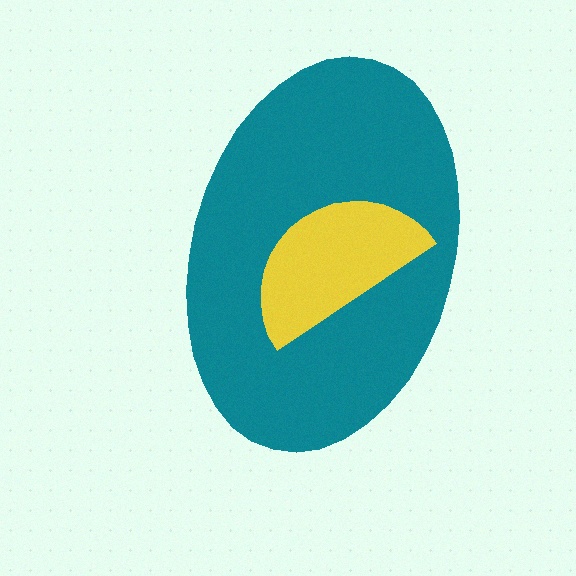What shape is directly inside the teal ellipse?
The yellow semicircle.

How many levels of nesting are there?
2.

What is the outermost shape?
The teal ellipse.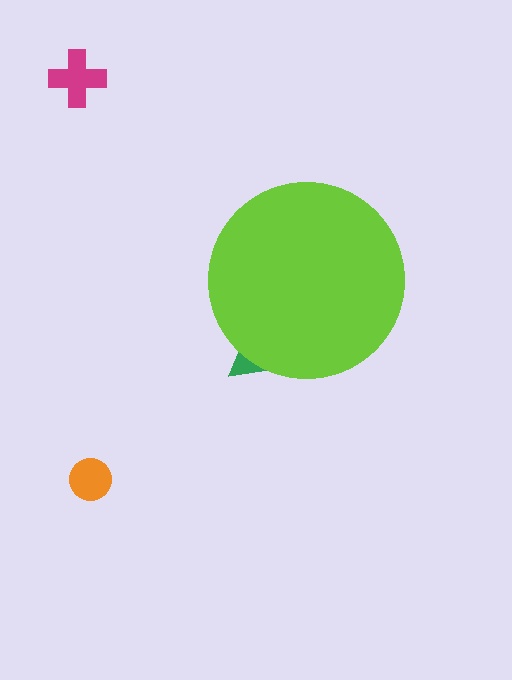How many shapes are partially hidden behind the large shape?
1 shape is partially hidden.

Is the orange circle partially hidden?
No, the orange circle is fully visible.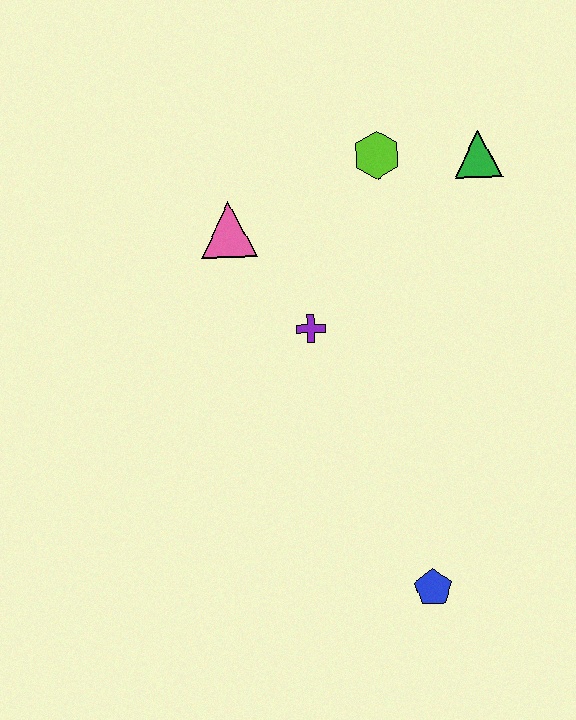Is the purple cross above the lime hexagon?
No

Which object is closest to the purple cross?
The pink triangle is closest to the purple cross.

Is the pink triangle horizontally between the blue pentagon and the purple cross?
No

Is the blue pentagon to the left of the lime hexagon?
No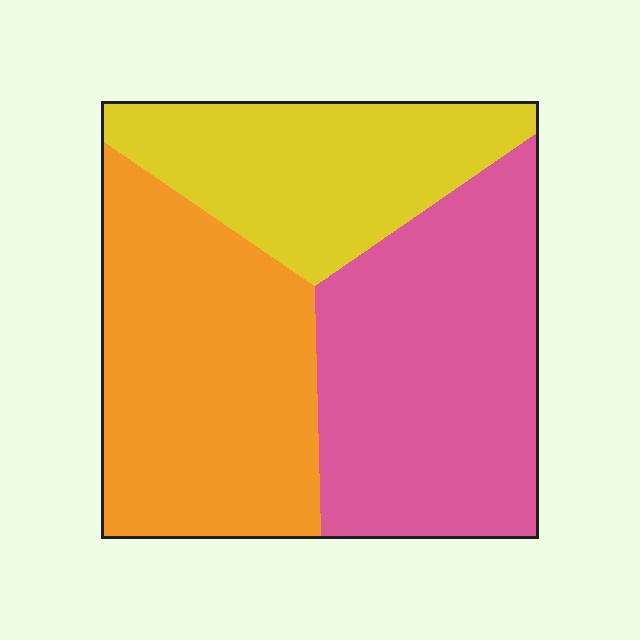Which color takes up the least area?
Yellow, at roughly 25%.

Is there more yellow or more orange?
Orange.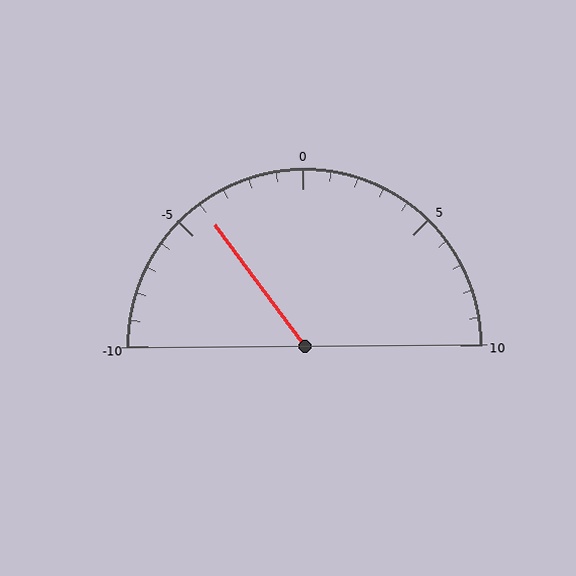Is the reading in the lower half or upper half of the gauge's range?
The reading is in the lower half of the range (-10 to 10).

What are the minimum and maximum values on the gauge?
The gauge ranges from -10 to 10.